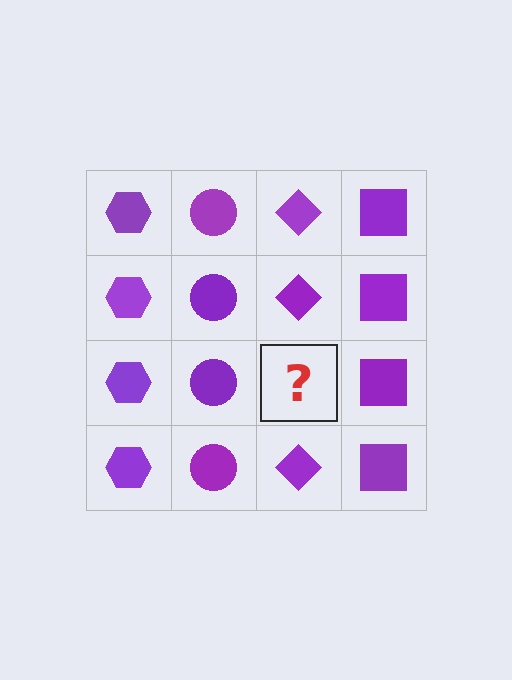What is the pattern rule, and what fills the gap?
The rule is that each column has a consistent shape. The gap should be filled with a purple diamond.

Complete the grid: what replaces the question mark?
The question mark should be replaced with a purple diamond.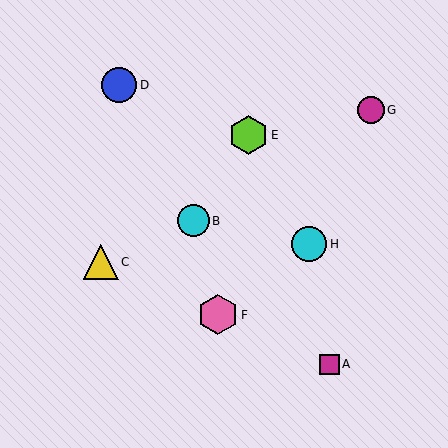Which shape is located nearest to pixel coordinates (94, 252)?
The yellow triangle (labeled C) at (101, 262) is nearest to that location.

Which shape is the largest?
The pink hexagon (labeled F) is the largest.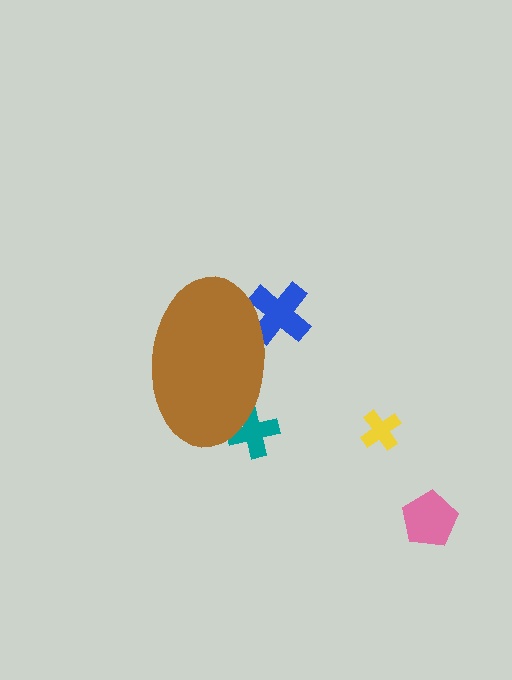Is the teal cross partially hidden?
Yes, the teal cross is partially hidden behind the brown ellipse.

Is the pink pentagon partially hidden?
No, the pink pentagon is fully visible.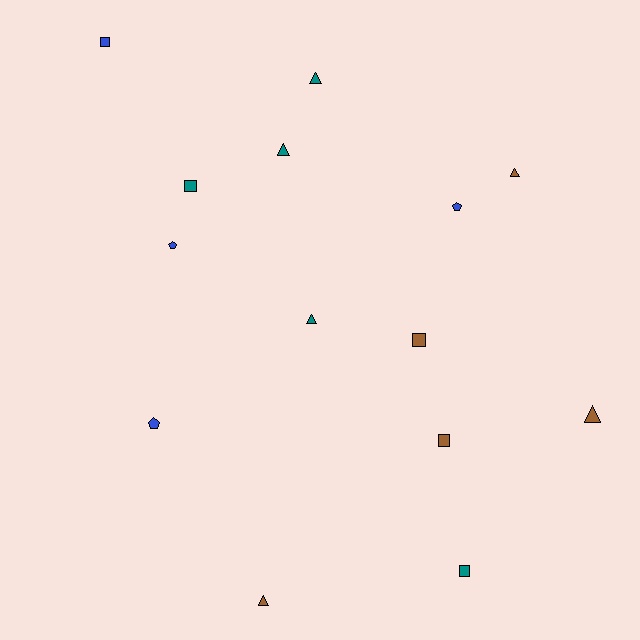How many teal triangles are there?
There are 3 teal triangles.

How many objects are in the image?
There are 14 objects.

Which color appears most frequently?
Teal, with 5 objects.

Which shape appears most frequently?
Triangle, with 6 objects.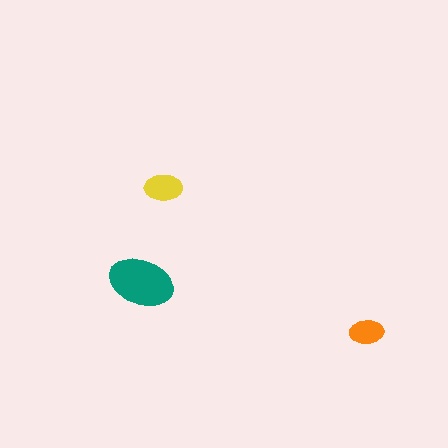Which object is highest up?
The yellow ellipse is topmost.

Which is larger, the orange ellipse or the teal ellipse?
The teal one.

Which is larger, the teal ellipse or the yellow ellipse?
The teal one.